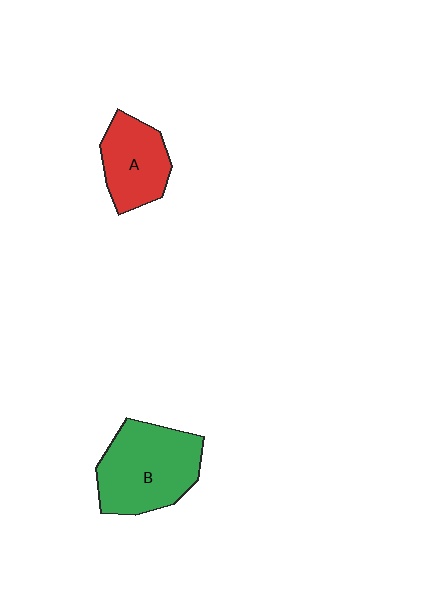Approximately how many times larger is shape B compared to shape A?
Approximately 1.5 times.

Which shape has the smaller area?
Shape A (red).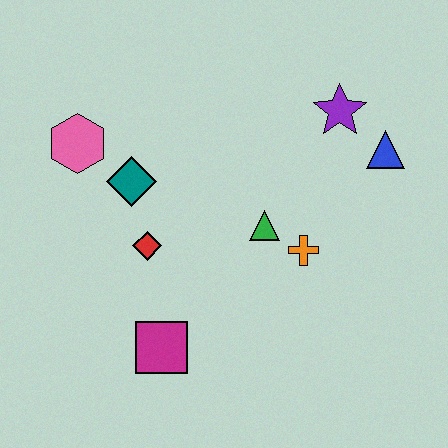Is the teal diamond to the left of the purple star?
Yes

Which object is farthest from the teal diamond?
The blue triangle is farthest from the teal diamond.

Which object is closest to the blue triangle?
The purple star is closest to the blue triangle.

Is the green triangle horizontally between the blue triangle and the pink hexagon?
Yes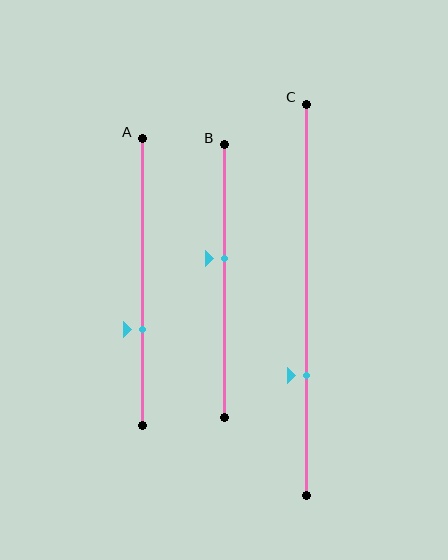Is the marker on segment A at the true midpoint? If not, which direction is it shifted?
No, the marker on segment A is shifted downward by about 17% of the segment length.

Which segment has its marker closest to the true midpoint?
Segment B has its marker closest to the true midpoint.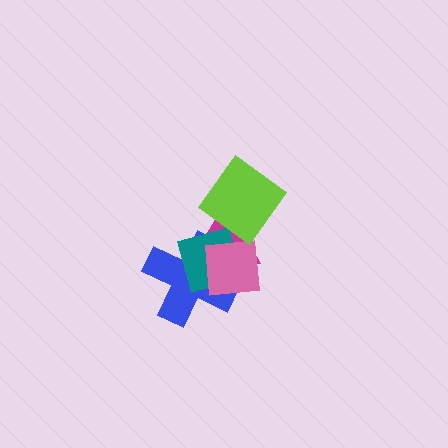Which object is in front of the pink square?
The lime diamond is in front of the pink square.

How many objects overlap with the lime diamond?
3 objects overlap with the lime diamond.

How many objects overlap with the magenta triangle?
4 objects overlap with the magenta triangle.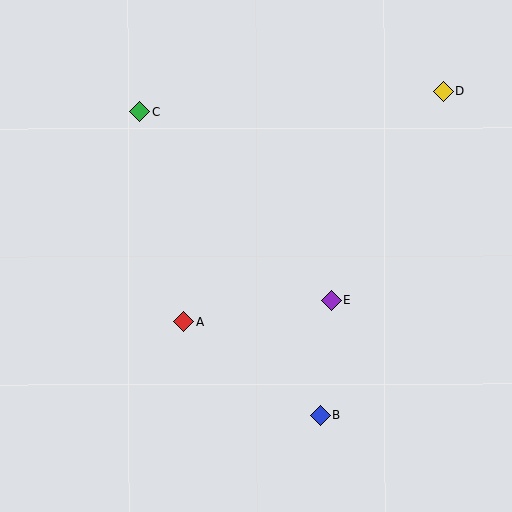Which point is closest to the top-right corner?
Point D is closest to the top-right corner.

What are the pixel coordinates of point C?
Point C is at (139, 112).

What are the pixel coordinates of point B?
Point B is at (320, 415).